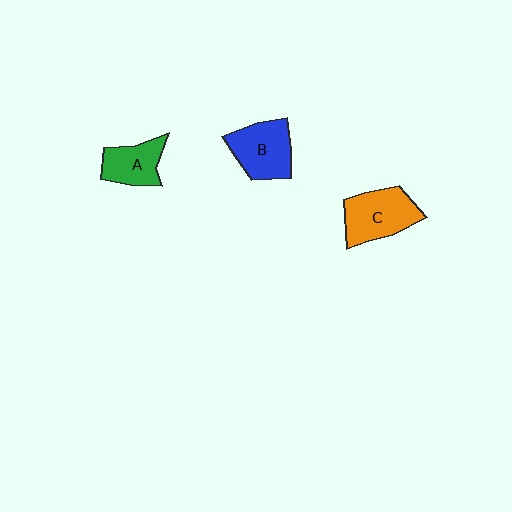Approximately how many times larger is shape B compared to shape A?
Approximately 1.3 times.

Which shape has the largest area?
Shape C (orange).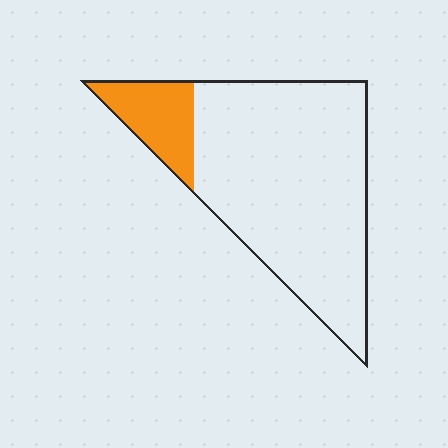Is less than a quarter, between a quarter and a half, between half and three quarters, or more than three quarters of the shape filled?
Less than a quarter.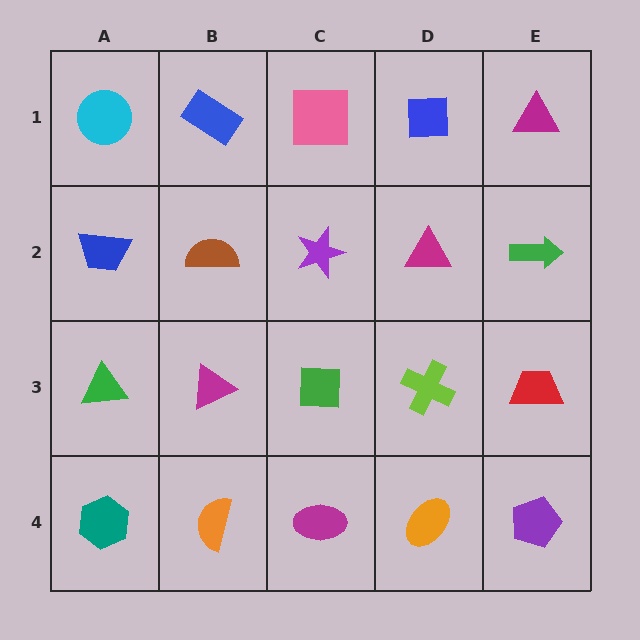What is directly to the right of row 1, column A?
A blue rectangle.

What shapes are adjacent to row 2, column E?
A magenta triangle (row 1, column E), a red trapezoid (row 3, column E), a magenta triangle (row 2, column D).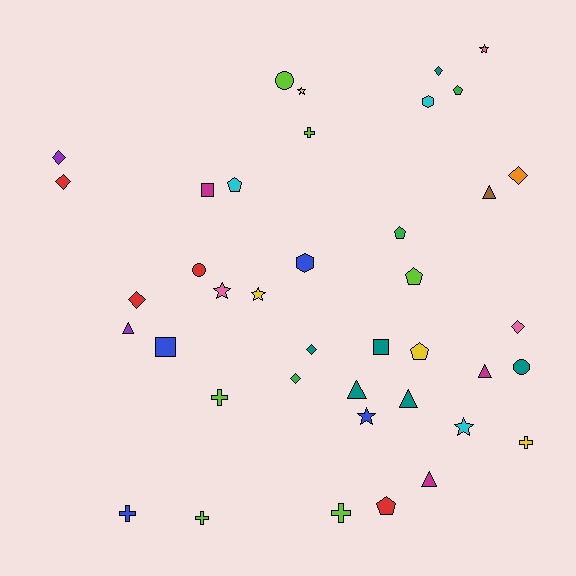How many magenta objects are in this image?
There are 3 magenta objects.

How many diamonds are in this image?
There are 8 diamonds.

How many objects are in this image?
There are 40 objects.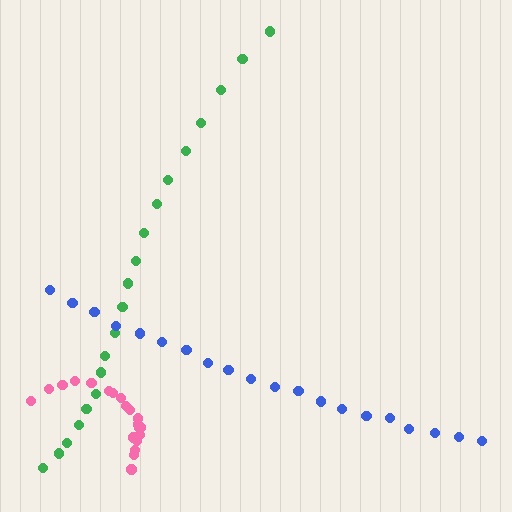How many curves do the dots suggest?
There are 3 distinct paths.